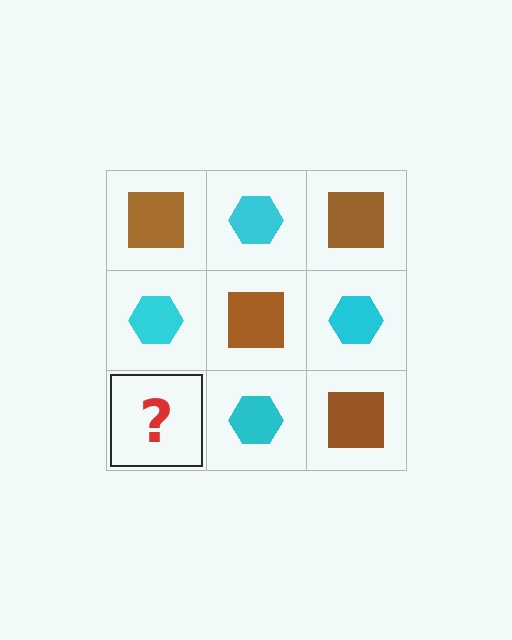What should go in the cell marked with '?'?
The missing cell should contain a brown square.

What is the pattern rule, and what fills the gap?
The rule is that it alternates brown square and cyan hexagon in a checkerboard pattern. The gap should be filled with a brown square.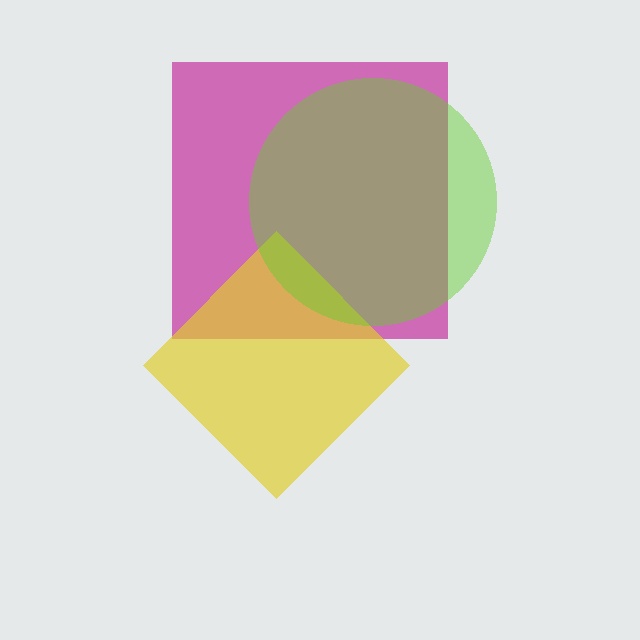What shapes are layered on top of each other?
The layered shapes are: a magenta square, a yellow diamond, a lime circle.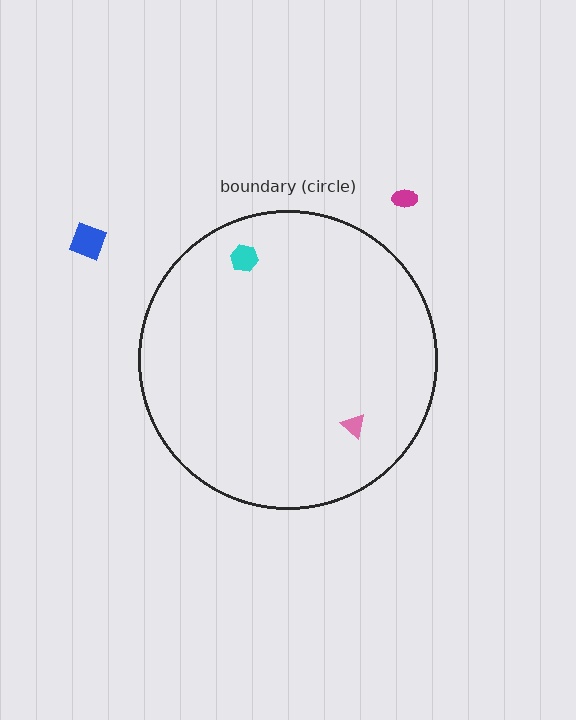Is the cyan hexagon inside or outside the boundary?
Inside.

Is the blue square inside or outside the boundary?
Outside.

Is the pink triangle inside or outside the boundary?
Inside.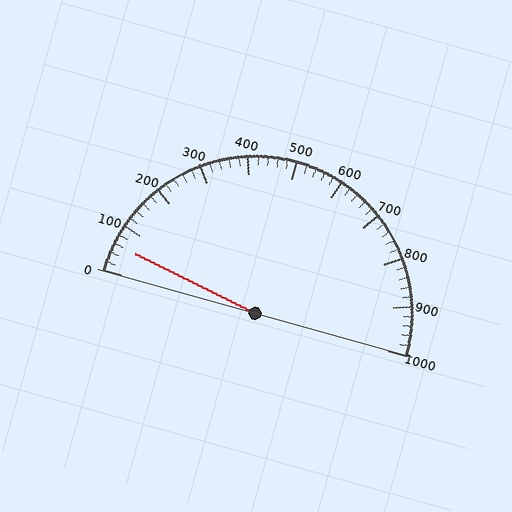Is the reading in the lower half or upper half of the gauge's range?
The reading is in the lower half of the range (0 to 1000).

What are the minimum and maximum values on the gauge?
The gauge ranges from 0 to 1000.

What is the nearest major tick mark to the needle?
The nearest major tick mark is 100.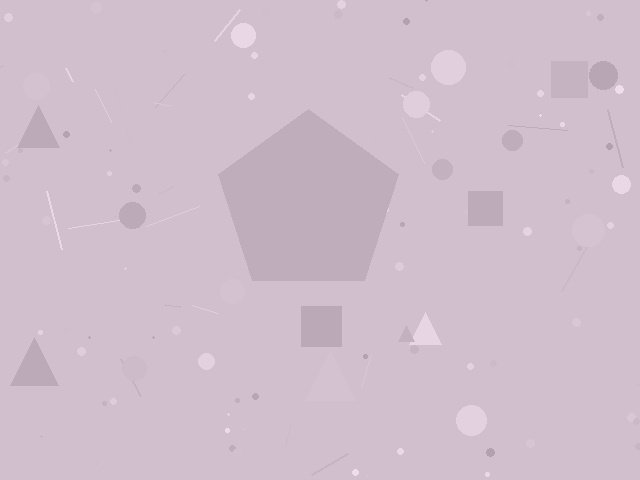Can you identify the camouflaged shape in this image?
The camouflaged shape is a pentagon.